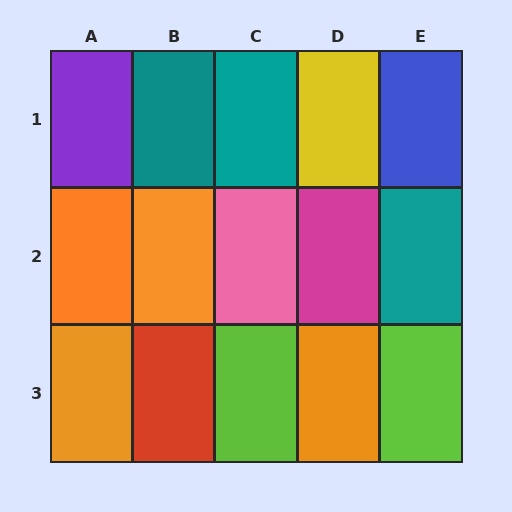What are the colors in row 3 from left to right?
Orange, red, lime, orange, lime.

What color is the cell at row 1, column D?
Yellow.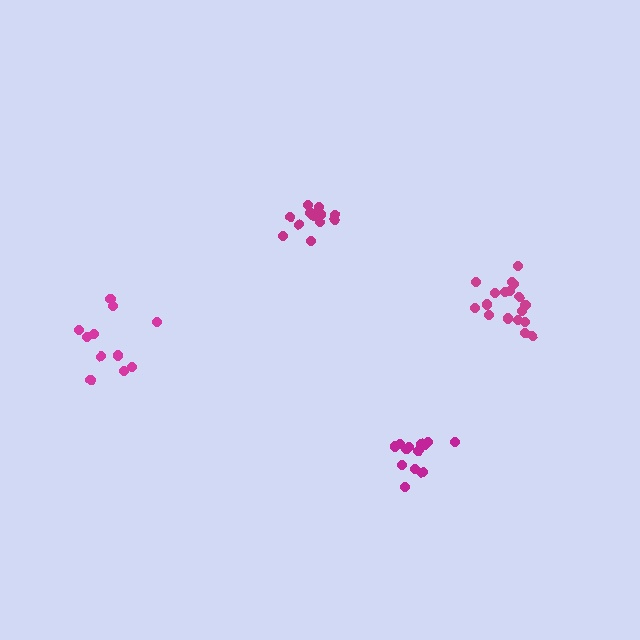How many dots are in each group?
Group 1: 13 dots, Group 2: 13 dots, Group 3: 12 dots, Group 4: 18 dots (56 total).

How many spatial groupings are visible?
There are 4 spatial groupings.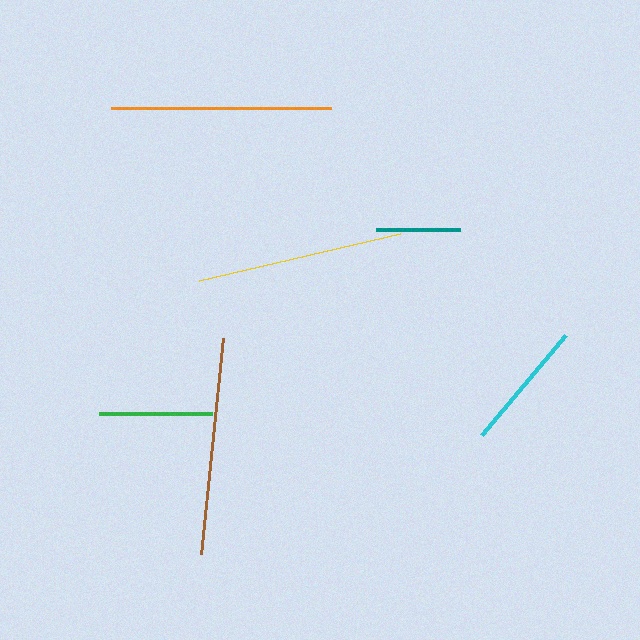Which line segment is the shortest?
The teal line is the shortest at approximately 84 pixels.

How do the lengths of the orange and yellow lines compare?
The orange and yellow lines are approximately the same length.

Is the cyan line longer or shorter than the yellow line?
The yellow line is longer than the cyan line.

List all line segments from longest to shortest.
From longest to shortest: orange, brown, yellow, cyan, green, teal.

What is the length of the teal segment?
The teal segment is approximately 84 pixels long.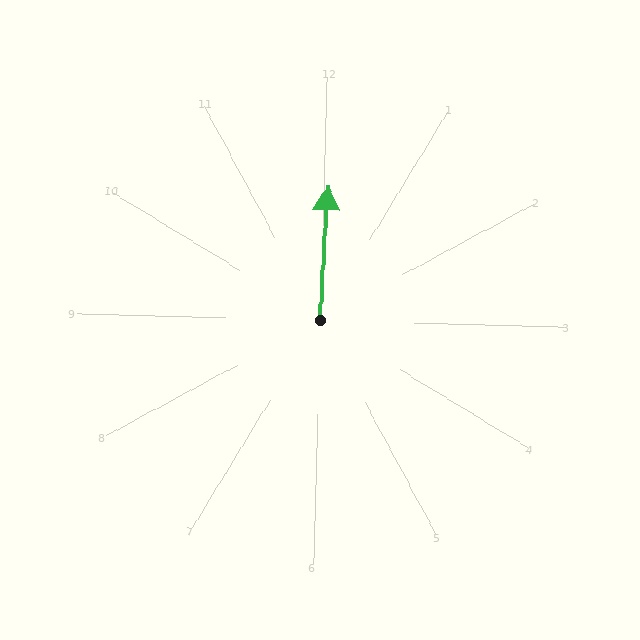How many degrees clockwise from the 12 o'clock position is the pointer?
Approximately 2 degrees.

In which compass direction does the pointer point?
North.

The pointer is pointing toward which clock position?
Roughly 12 o'clock.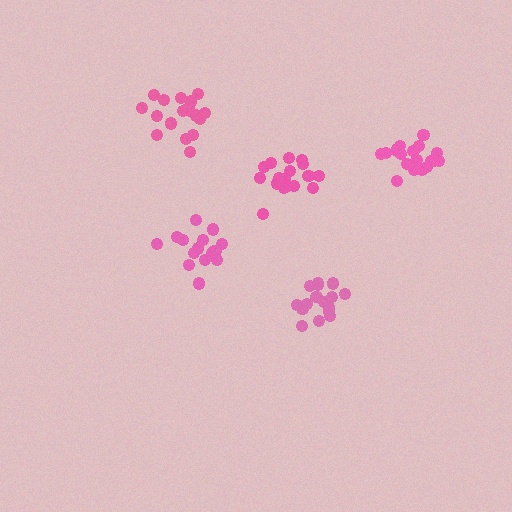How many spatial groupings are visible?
There are 5 spatial groupings.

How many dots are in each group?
Group 1: 16 dots, Group 2: 18 dots, Group 3: 20 dots, Group 4: 17 dots, Group 5: 18 dots (89 total).